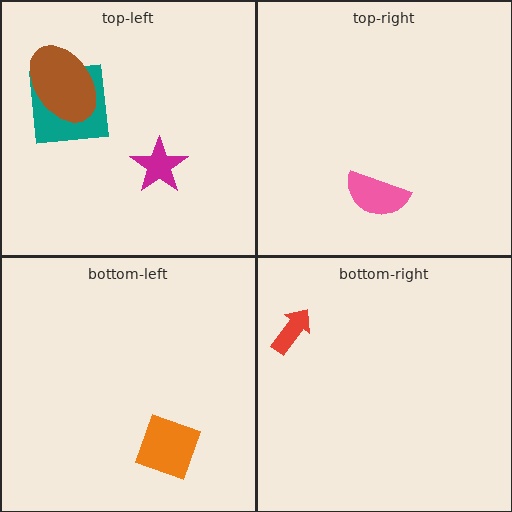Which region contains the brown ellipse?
The top-left region.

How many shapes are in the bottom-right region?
1.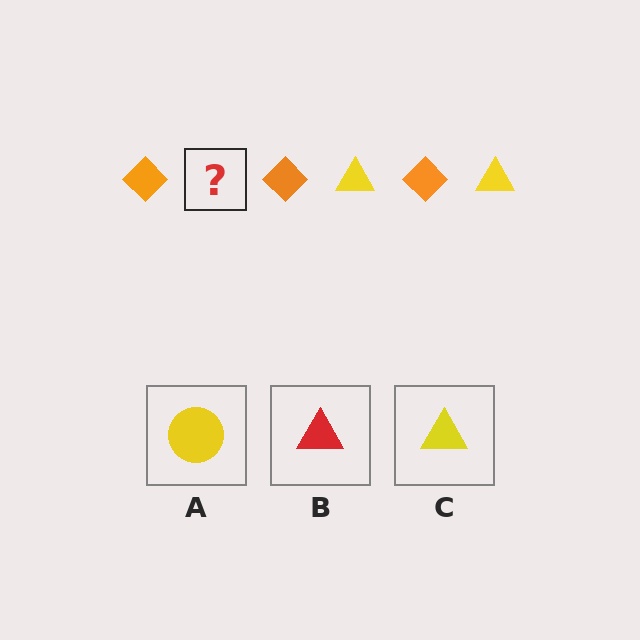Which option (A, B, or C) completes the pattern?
C.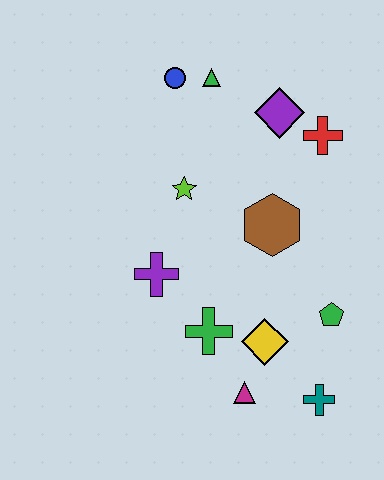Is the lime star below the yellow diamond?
No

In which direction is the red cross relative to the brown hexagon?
The red cross is above the brown hexagon.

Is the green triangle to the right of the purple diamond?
No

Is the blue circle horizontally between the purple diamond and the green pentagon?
No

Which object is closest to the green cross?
The yellow diamond is closest to the green cross.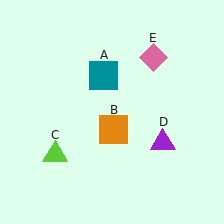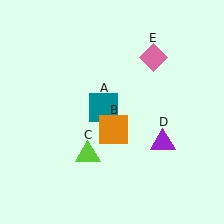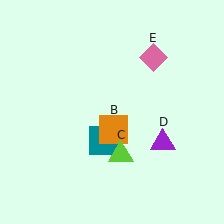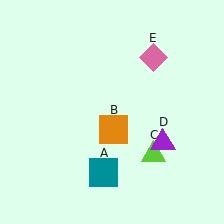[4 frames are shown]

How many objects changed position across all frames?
2 objects changed position: teal square (object A), lime triangle (object C).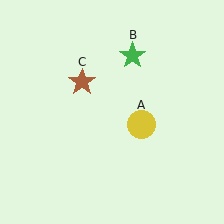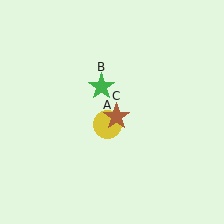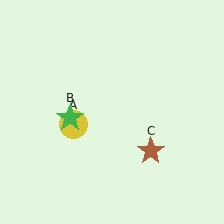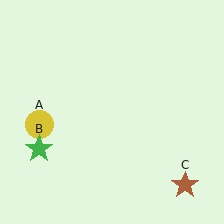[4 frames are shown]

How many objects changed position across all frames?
3 objects changed position: yellow circle (object A), green star (object B), brown star (object C).